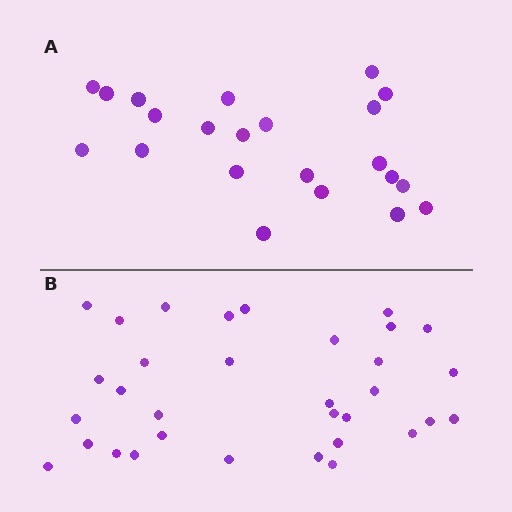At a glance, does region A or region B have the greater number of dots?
Region B (the bottom region) has more dots.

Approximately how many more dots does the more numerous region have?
Region B has roughly 12 or so more dots than region A.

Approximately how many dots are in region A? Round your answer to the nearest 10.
About 20 dots. (The exact count is 22, which rounds to 20.)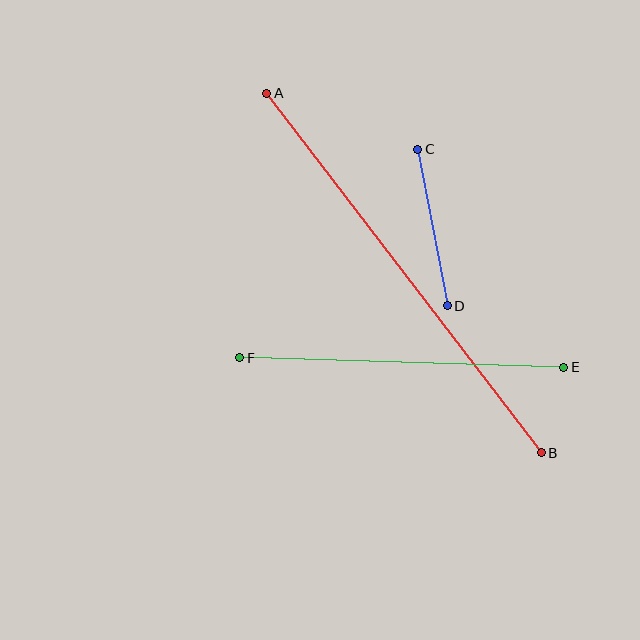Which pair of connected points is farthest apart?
Points A and B are farthest apart.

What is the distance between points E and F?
The distance is approximately 324 pixels.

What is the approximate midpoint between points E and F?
The midpoint is at approximately (402, 362) pixels.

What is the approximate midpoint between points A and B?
The midpoint is at approximately (404, 273) pixels.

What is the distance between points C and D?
The distance is approximately 159 pixels.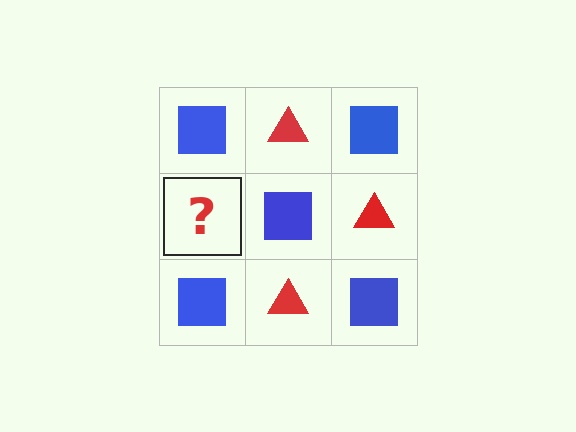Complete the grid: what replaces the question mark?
The question mark should be replaced with a red triangle.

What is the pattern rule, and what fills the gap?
The rule is that it alternates blue square and red triangle in a checkerboard pattern. The gap should be filled with a red triangle.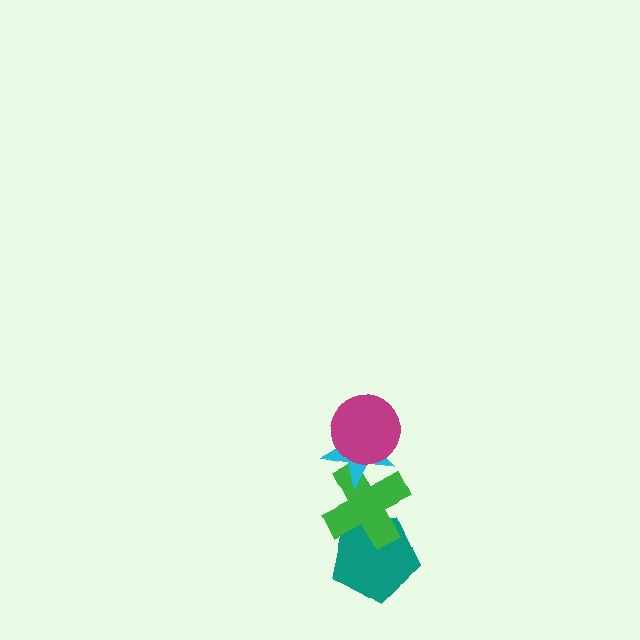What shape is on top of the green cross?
The cyan star is on top of the green cross.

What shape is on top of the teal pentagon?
The green cross is on top of the teal pentagon.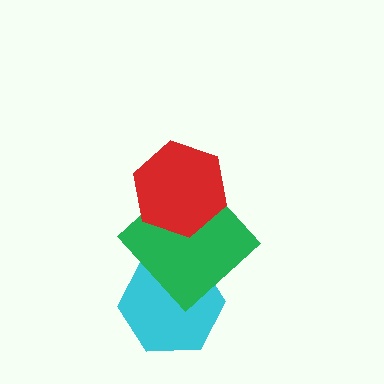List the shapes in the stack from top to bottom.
From top to bottom: the red hexagon, the green diamond, the cyan hexagon.